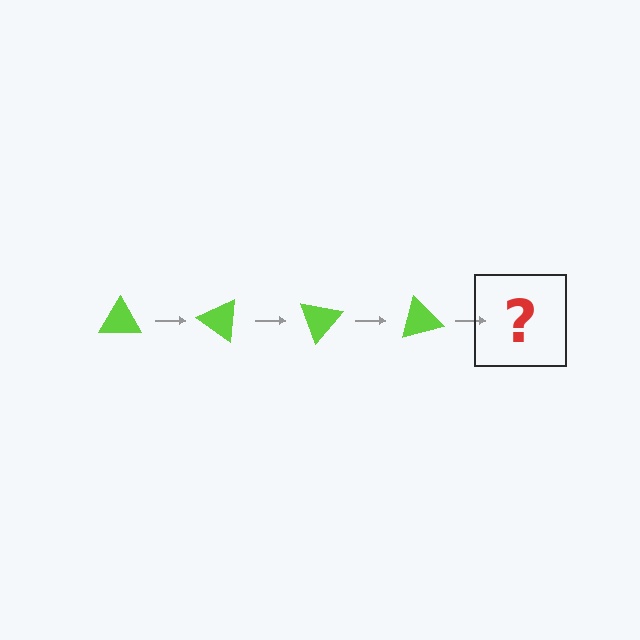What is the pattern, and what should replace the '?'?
The pattern is that the triangle rotates 35 degrees each step. The '?' should be a lime triangle rotated 140 degrees.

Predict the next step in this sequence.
The next step is a lime triangle rotated 140 degrees.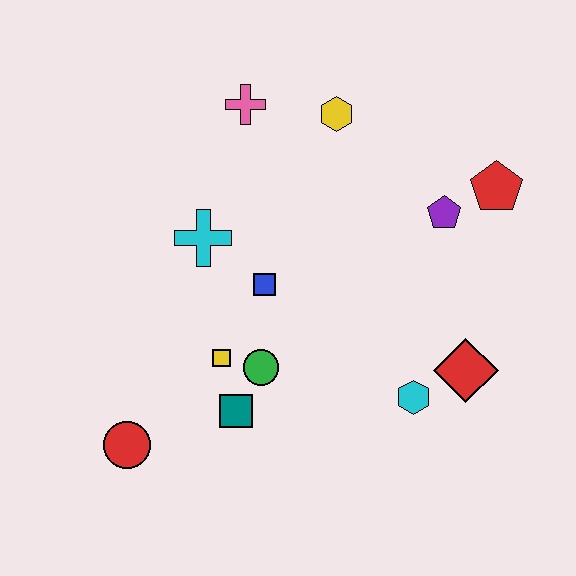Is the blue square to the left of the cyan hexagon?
Yes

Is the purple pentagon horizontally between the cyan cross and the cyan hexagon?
No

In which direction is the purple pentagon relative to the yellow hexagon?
The purple pentagon is to the right of the yellow hexagon.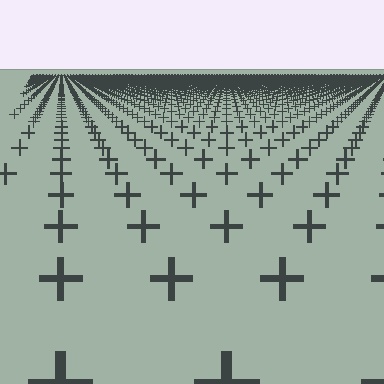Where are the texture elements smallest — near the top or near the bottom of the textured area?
Near the top.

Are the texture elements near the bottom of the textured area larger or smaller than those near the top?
Larger. Near the bottom, elements are closer to the viewer and appear at a bigger on-screen size.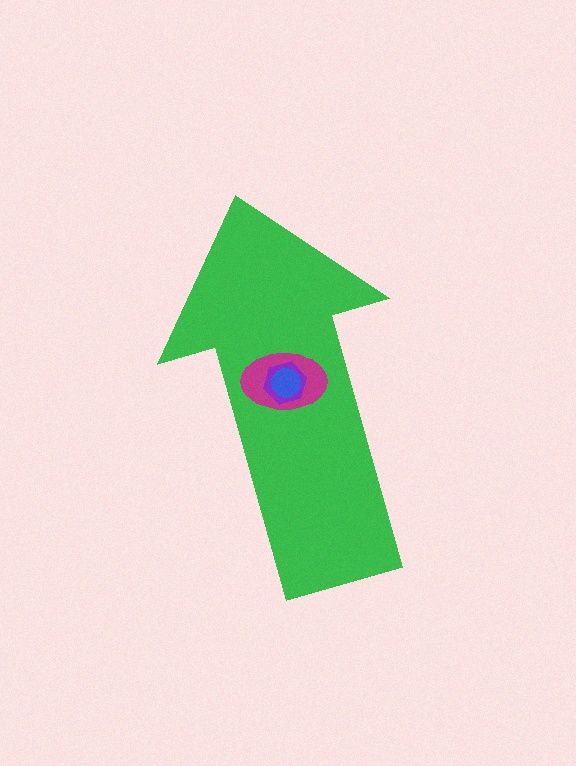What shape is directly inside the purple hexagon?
The blue circle.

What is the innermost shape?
The blue circle.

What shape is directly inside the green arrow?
The magenta ellipse.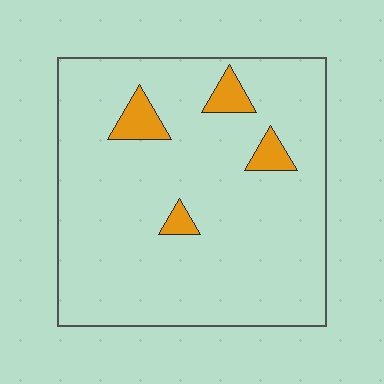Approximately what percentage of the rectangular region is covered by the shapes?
Approximately 5%.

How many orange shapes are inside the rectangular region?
4.